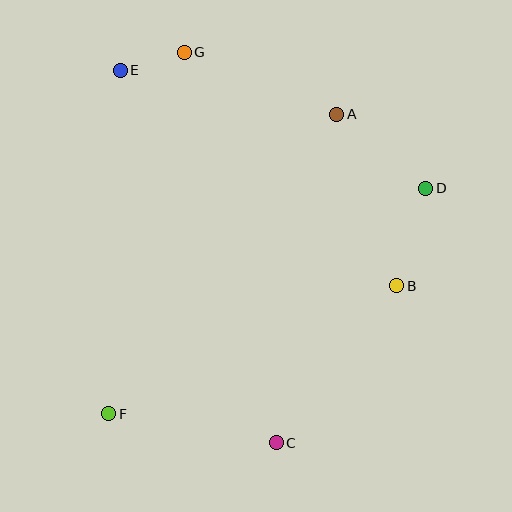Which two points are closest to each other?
Points E and G are closest to each other.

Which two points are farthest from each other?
Points C and E are farthest from each other.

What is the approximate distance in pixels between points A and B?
The distance between A and B is approximately 182 pixels.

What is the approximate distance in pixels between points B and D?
The distance between B and D is approximately 101 pixels.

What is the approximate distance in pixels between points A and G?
The distance between A and G is approximately 164 pixels.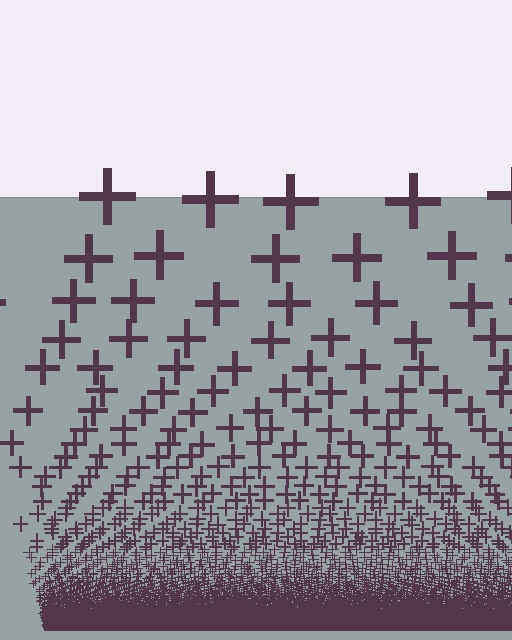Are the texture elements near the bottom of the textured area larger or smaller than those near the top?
Smaller. The gradient is inverted — elements near the bottom are smaller and denser.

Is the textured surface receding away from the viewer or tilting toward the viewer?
The surface appears to tilt toward the viewer. Texture elements get larger and sparser toward the top.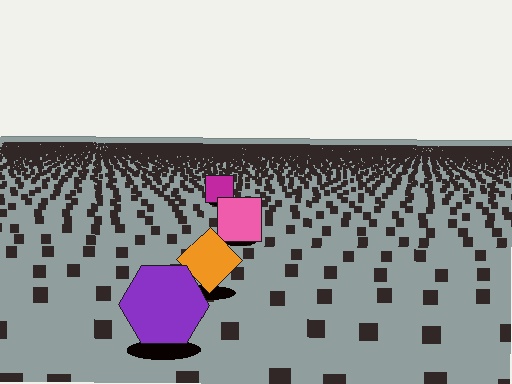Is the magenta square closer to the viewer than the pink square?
No. The pink square is closer — you can tell from the texture gradient: the ground texture is coarser near it.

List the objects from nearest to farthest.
From nearest to farthest: the purple hexagon, the orange diamond, the pink square, the magenta square.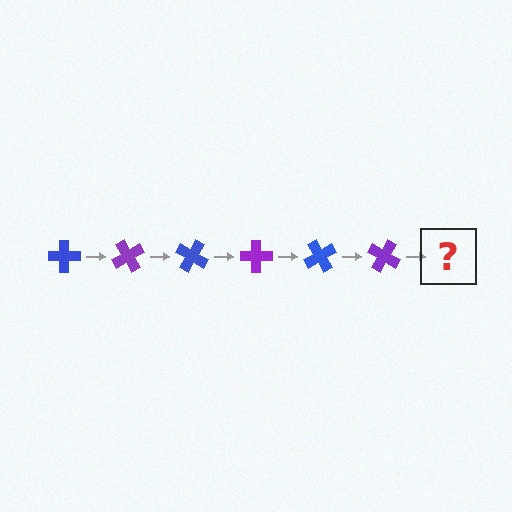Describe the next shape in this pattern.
It should be a blue cross, rotated 360 degrees from the start.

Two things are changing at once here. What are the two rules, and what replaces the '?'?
The two rules are that it rotates 60 degrees each step and the color cycles through blue and purple. The '?' should be a blue cross, rotated 360 degrees from the start.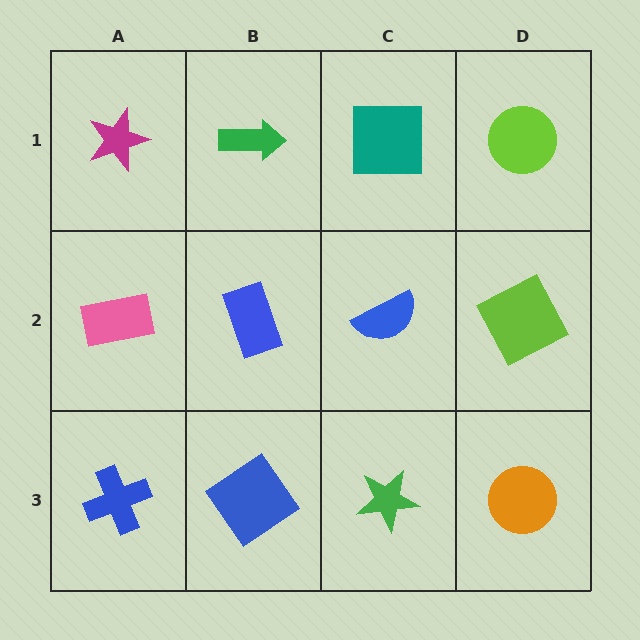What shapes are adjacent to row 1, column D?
A lime square (row 2, column D), a teal square (row 1, column C).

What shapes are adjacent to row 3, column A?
A pink rectangle (row 2, column A), a blue diamond (row 3, column B).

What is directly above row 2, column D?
A lime circle.